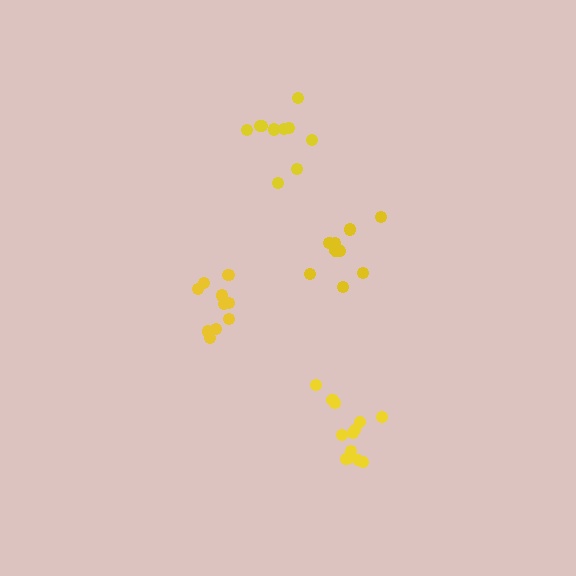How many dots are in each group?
Group 1: 10 dots, Group 2: 10 dots, Group 3: 10 dots, Group 4: 12 dots (42 total).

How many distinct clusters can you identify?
There are 4 distinct clusters.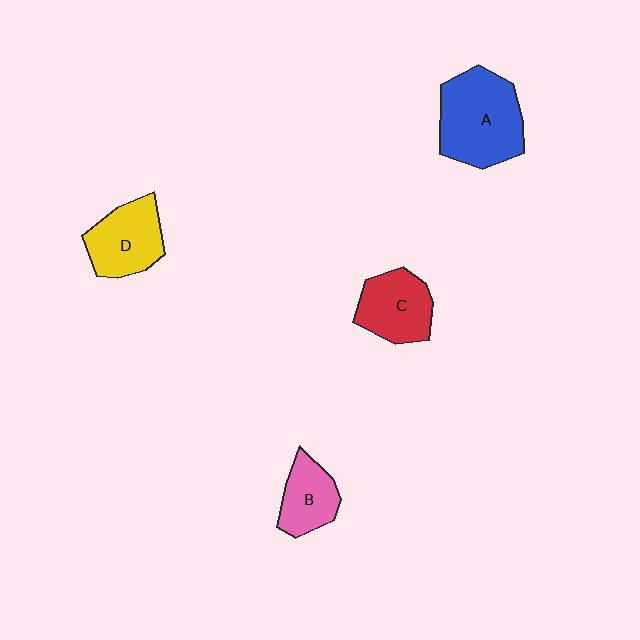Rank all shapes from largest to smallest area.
From largest to smallest: A (blue), D (yellow), C (red), B (pink).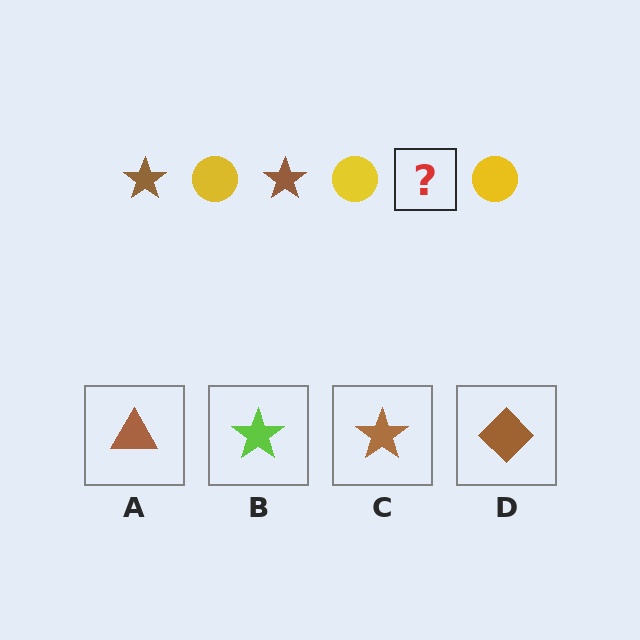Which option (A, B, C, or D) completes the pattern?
C.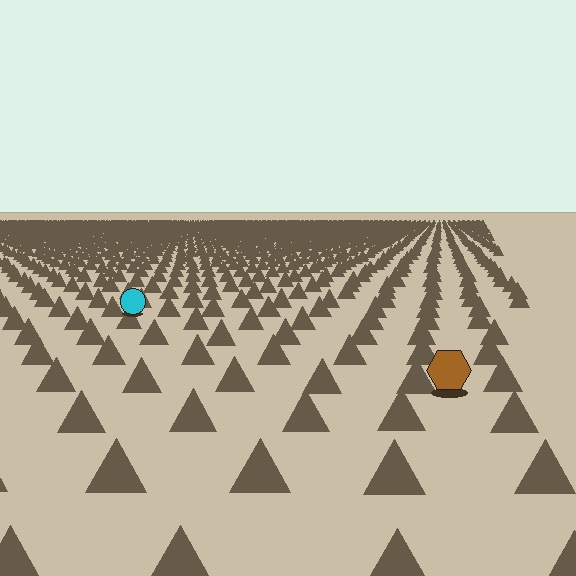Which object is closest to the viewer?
The brown hexagon is closest. The texture marks near it are larger and more spread out.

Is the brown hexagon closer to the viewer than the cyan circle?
Yes. The brown hexagon is closer — you can tell from the texture gradient: the ground texture is coarser near it.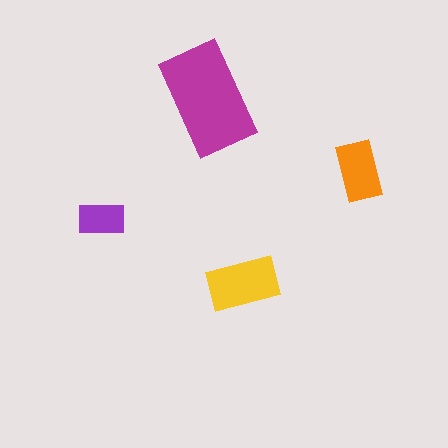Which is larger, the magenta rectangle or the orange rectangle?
The magenta one.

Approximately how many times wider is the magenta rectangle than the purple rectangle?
About 2.5 times wider.